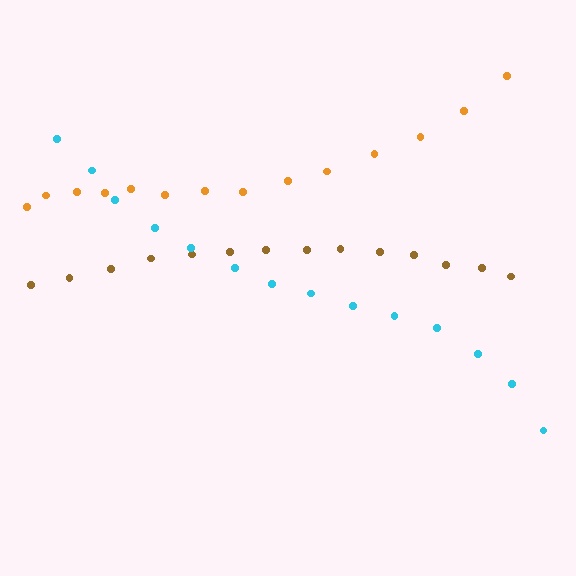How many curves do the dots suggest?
There are 3 distinct paths.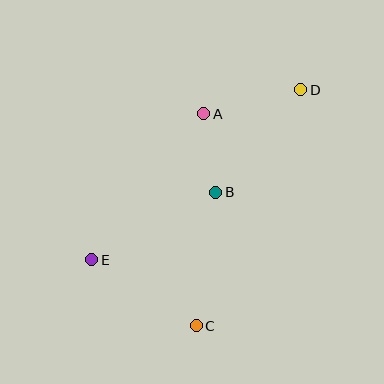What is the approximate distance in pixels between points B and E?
The distance between B and E is approximately 141 pixels.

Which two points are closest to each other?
Points A and B are closest to each other.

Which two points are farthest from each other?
Points D and E are farthest from each other.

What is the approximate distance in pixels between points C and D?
The distance between C and D is approximately 258 pixels.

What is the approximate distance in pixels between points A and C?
The distance between A and C is approximately 212 pixels.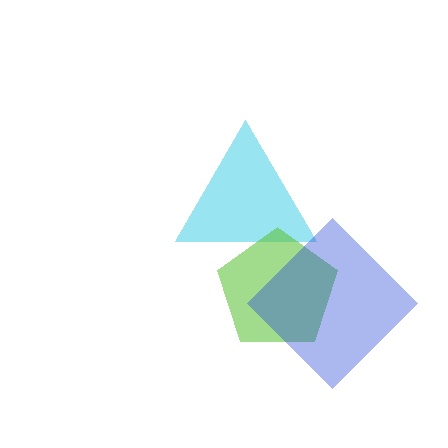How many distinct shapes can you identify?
There are 3 distinct shapes: a cyan triangle, a lime pentagon, a blue diamond.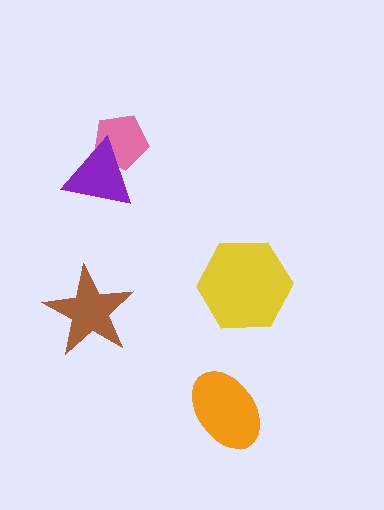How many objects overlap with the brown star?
0 objects overlap with the brown star.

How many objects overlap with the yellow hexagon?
0 objects overlap with the yellow hexagon.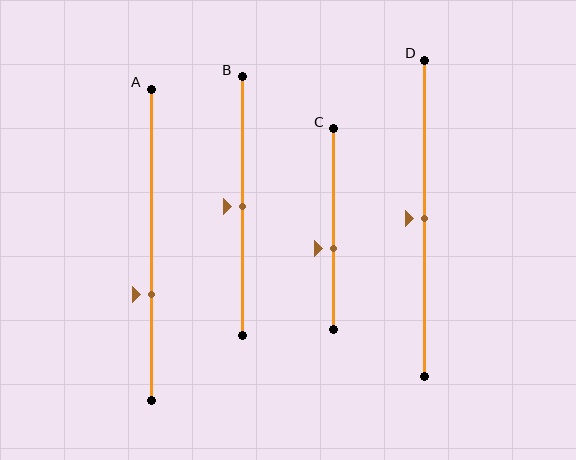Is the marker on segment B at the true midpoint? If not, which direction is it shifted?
Yes, the marker on segment B is at the true midpoint.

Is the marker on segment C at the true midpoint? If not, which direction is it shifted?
No, the marker on segment C is shifted downward by about 10% of the segment length.